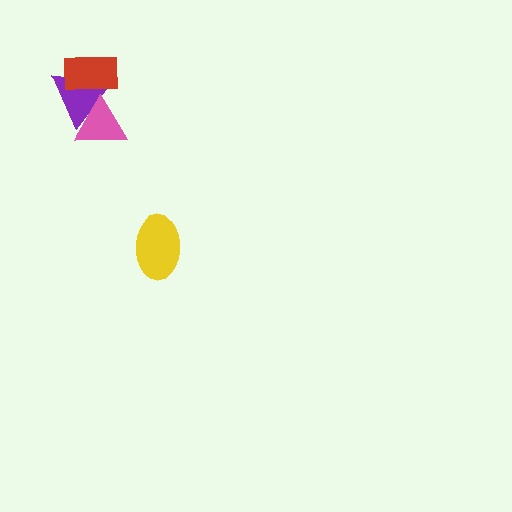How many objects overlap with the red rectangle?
1 object overlaps with the red rectangle.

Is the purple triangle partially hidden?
Yes, it is partially covered by another shape.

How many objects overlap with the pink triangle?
1 object overlaps with the pink triangle.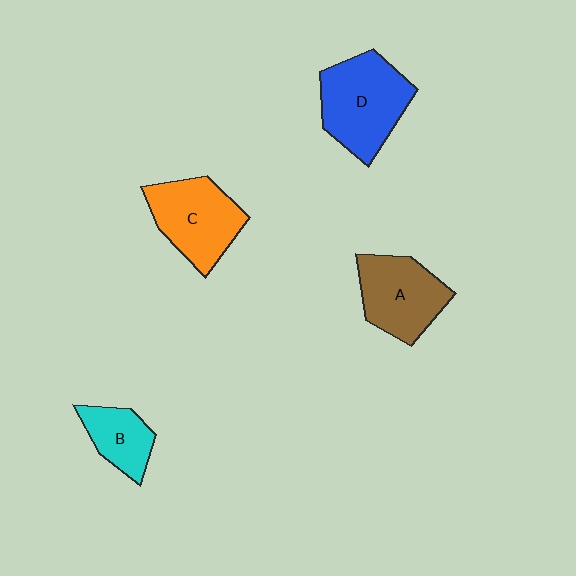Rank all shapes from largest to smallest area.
From largest to smallest: D (blue), C (orange), A (brown), B (cyan).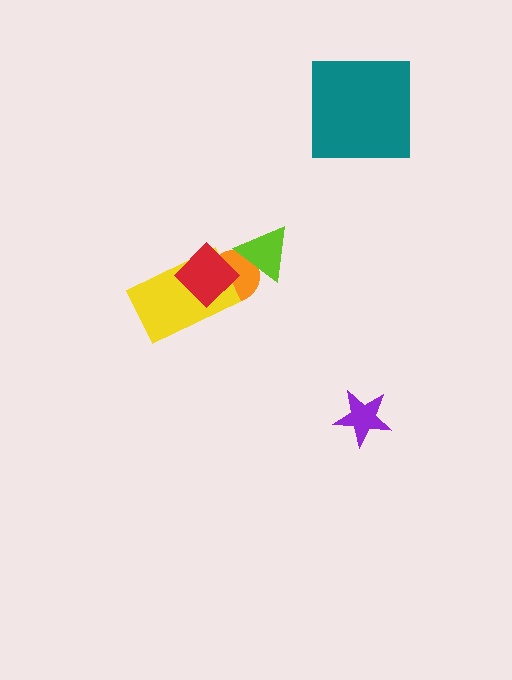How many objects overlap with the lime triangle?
1 object overlaps with the lime triangle.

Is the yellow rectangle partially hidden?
Yes, it is partially covered by another shape.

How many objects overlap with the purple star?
0 objects overlap with the purple star.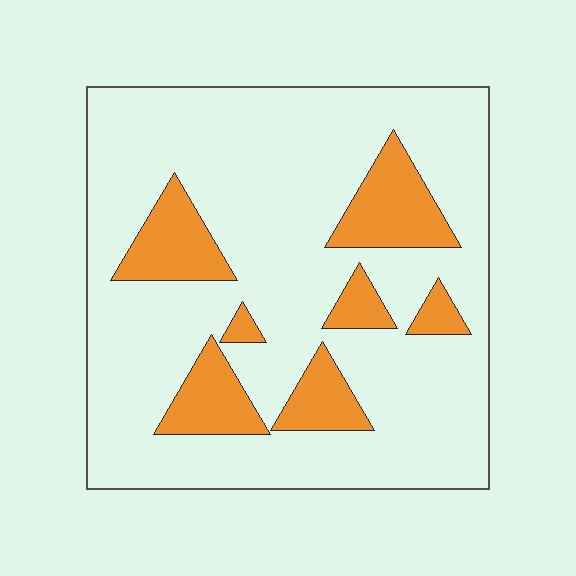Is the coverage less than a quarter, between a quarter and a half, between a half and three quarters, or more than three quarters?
Less than a quarter.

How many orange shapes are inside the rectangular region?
7.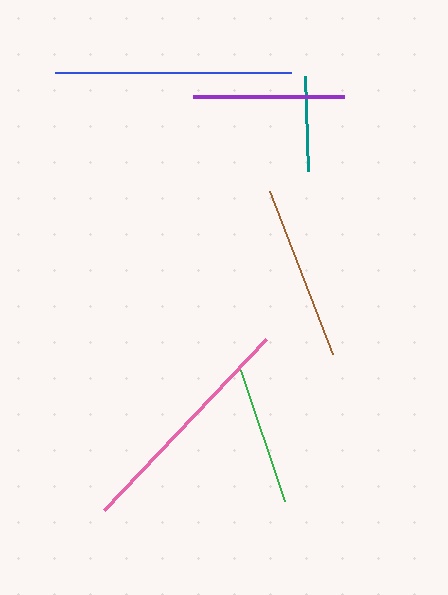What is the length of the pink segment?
The pink segment is approximately 235 pixels long.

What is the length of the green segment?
The green segment is approximately 138 pixels long.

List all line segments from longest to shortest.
From longest to shortest: blue, pink, brown, purple, green, teal.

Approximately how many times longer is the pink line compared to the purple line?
The pink line is approximately 1.6 times the length of the purple line.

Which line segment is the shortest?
The teal line is the shortest at approximately 95 pixels.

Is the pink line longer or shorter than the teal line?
The pink line is longer than the teal line.